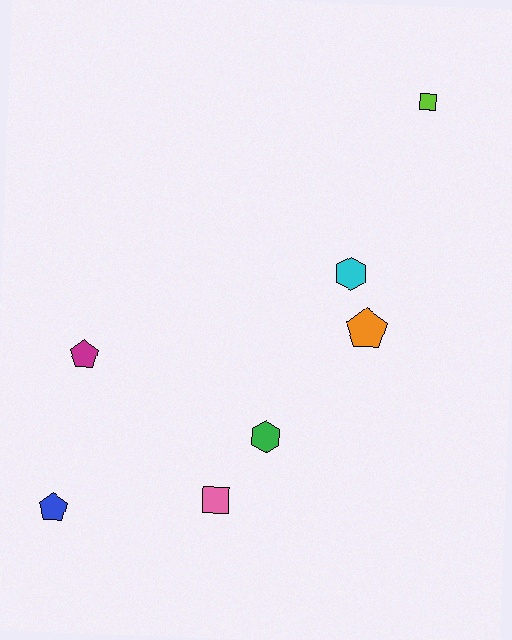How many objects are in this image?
There are 7 objects.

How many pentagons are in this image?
There are 3 pentagons.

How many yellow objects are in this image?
There are no yellow objects.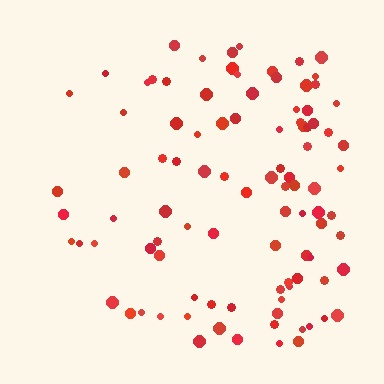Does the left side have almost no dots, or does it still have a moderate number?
Still a moderate number, just noticeably fewer than the right.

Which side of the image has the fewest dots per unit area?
The left.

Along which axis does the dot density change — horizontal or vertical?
Horizontal.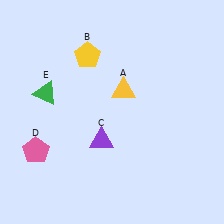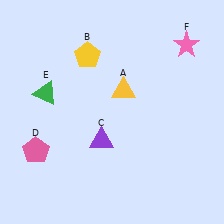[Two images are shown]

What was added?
A pink star (F) was added in Image 2.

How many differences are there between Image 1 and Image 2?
There is 1 difference between the two images.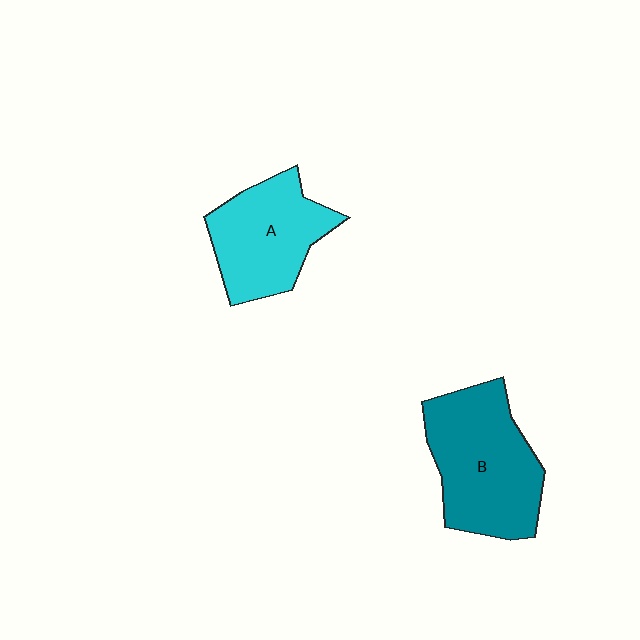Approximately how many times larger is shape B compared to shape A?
Approximately 1.3 times.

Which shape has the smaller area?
Shape A (cyan).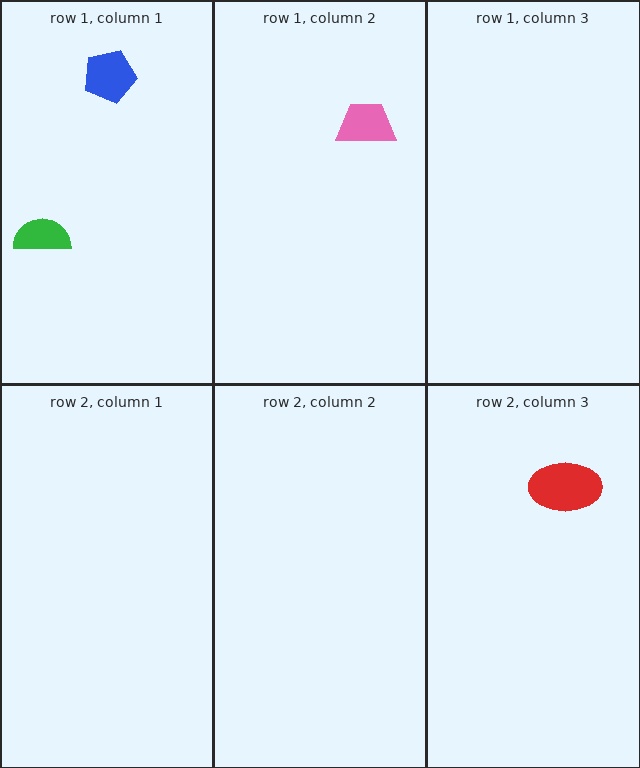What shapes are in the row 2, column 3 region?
The red ellipse.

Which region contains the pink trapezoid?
The row 1, column 2 region.